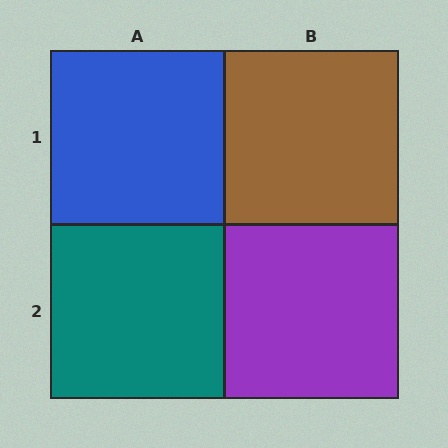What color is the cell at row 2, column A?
Teal.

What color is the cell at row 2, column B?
Purple.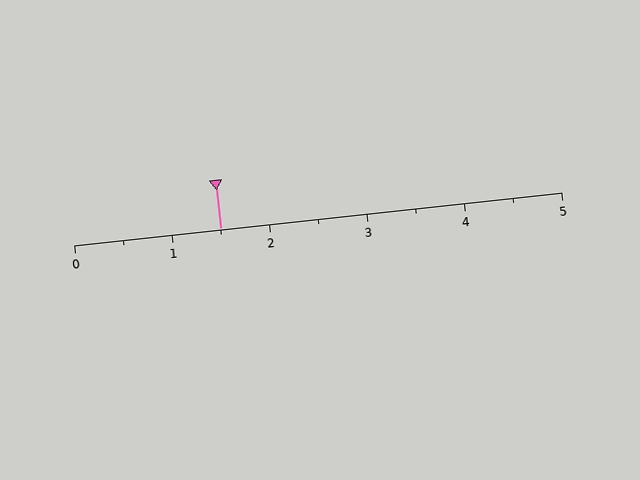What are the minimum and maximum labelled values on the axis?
The axis runs from 0 to 5.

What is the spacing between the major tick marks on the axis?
The major ticks are spaced 1 apart.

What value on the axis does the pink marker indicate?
The marker indicates approximately 1.5.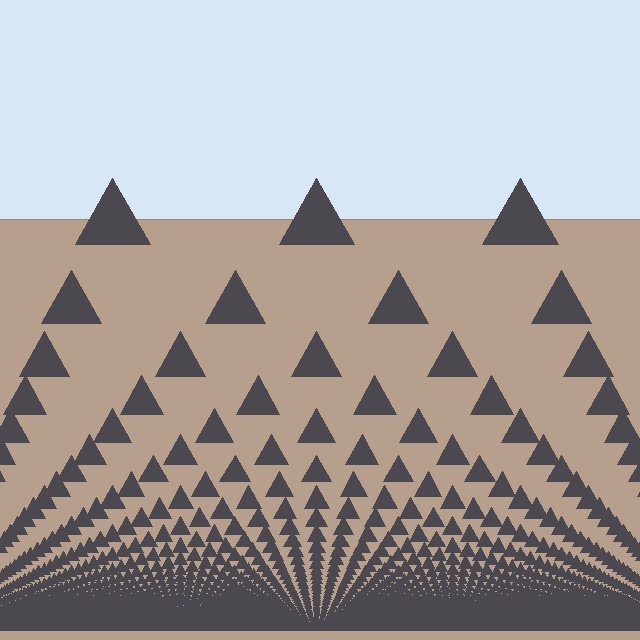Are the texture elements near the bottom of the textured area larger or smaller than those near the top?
Smaller. The gradient is inverted — elements near the bottom are smaller and denser.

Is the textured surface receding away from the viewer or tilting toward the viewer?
The surface appears to tilt toward the viewer. Texture elements get larger and sparser toward the top.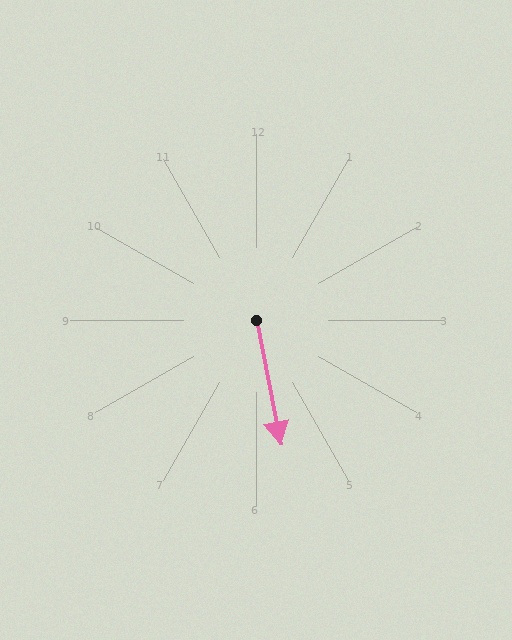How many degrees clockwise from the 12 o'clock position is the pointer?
Approximately 169 degrees.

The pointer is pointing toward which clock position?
Roughly 6 o'clock.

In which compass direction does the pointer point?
South.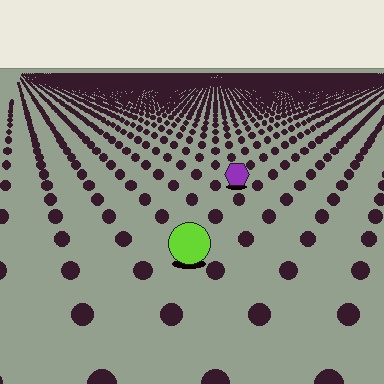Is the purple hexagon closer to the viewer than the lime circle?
No. The lime circle is closer — you can tell from the texture gradient: the ground texture is coarser near it.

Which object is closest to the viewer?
The lime circle is closest. The texture marks near it are larger and more spread out.